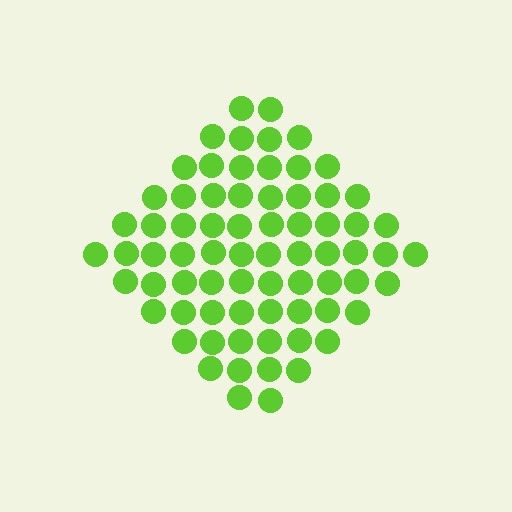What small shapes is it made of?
It is made of small circles.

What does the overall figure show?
The overall figure shows a diamond.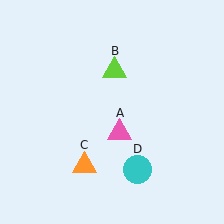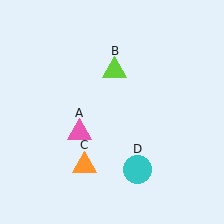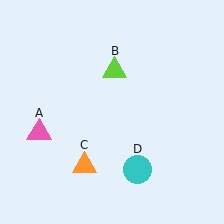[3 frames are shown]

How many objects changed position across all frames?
1 object changed position: pink triangle (object A).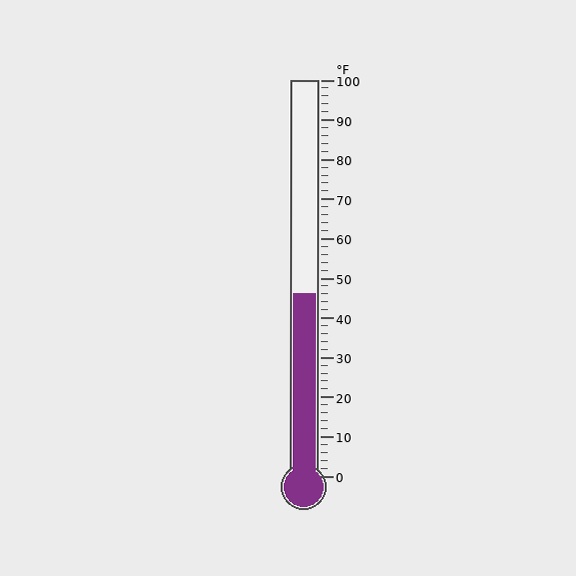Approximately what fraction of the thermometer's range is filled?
The thermometer is filled to approximately 45% of its range.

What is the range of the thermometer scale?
The thermometer scale ranges from 0°F to 100°F.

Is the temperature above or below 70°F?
The temperature is below 70°F.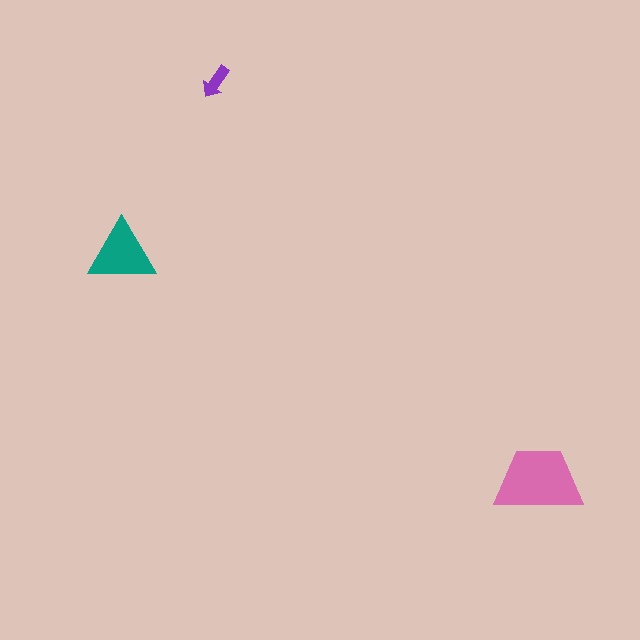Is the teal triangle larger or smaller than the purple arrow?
Larger.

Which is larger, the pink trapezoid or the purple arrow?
The pink trapezoid.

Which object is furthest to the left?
The teal triangle is leftmost.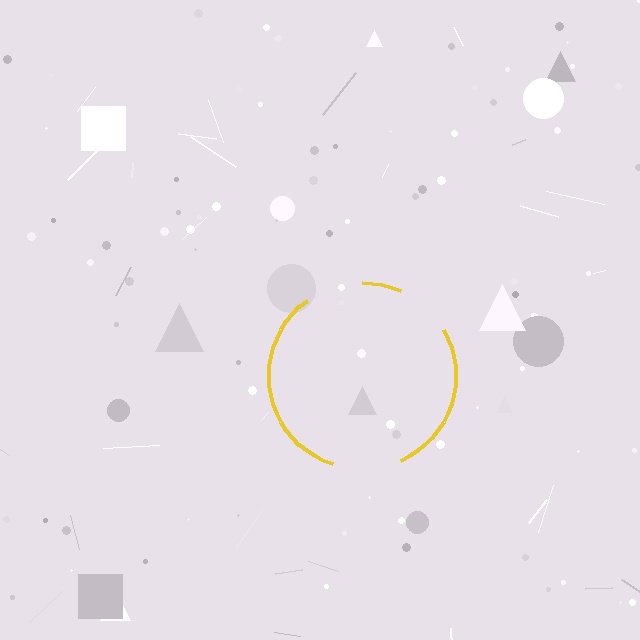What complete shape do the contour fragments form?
The contour fragments form a circle.